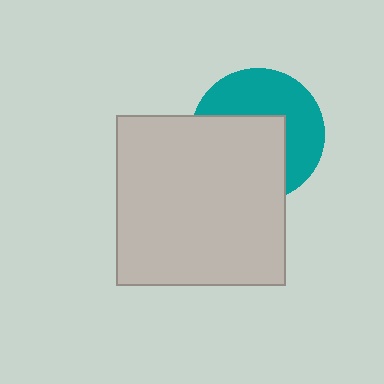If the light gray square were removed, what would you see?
You would see the complete teal circle.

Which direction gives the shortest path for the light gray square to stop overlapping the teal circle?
Moving toward the lower-left gives the shortest separation.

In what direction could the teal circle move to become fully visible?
The teal circle could move toward the upper-right. That would shift it out from behind the light gray square entirely.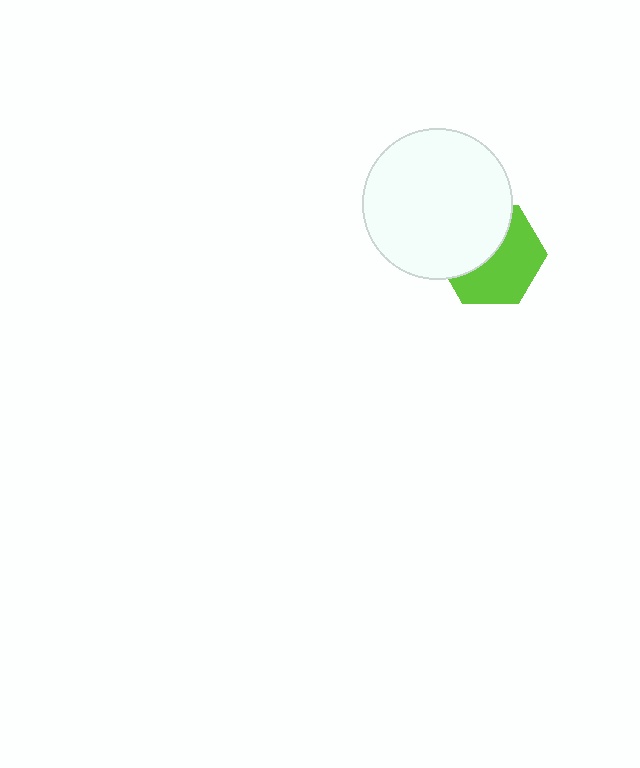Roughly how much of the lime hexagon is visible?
About half of it is visible (roughly 55%).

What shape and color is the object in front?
The object in front is a white circle.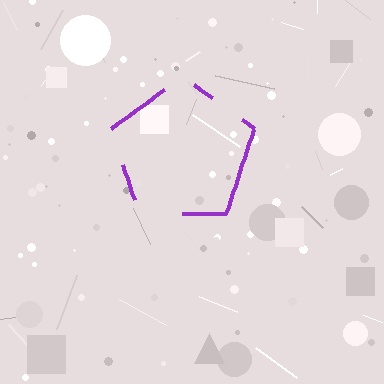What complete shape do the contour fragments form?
The contour fragments form a pentagon.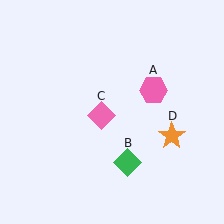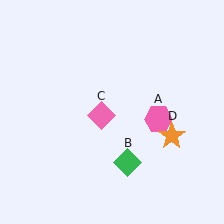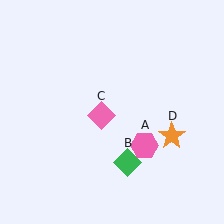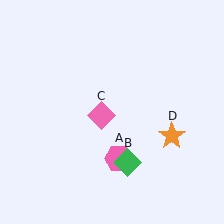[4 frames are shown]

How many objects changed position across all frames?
1 object changed position: pink hexagon (object A).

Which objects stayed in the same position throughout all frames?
Green diamond (object B) and pink diamond (object C) and orange star (object D) remained stationary.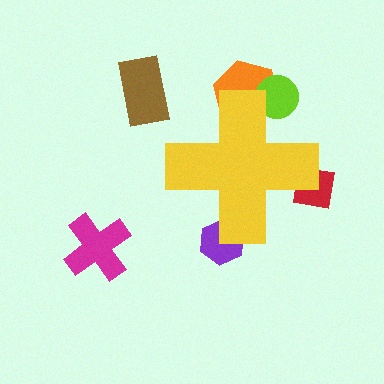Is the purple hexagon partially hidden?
Yes, the purple hexagon is partially hidden behind the yellow cross.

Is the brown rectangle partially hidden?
No, the brown rectangle is fully visible.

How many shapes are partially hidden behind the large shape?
4 shapes are partially hidden.